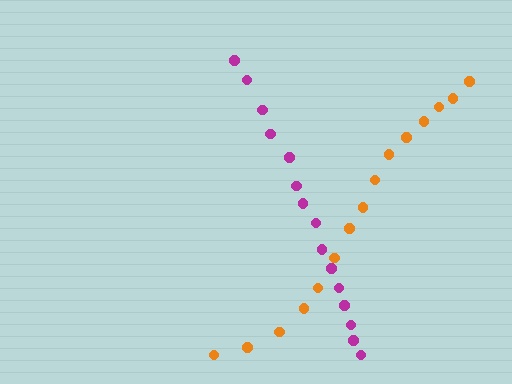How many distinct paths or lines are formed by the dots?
There are 2 distinct paths.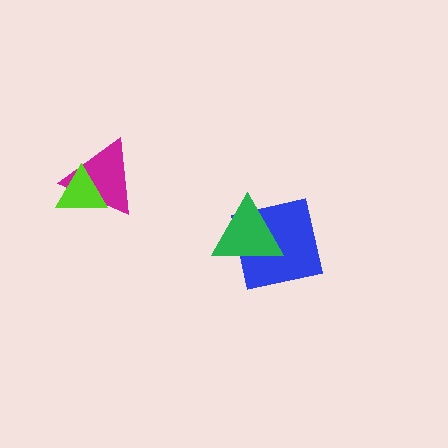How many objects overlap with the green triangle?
1 object overlaps with the green triangle.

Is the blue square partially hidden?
Yes, it is partially covered by another shape.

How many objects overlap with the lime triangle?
1 object overlaps with the lime triangle.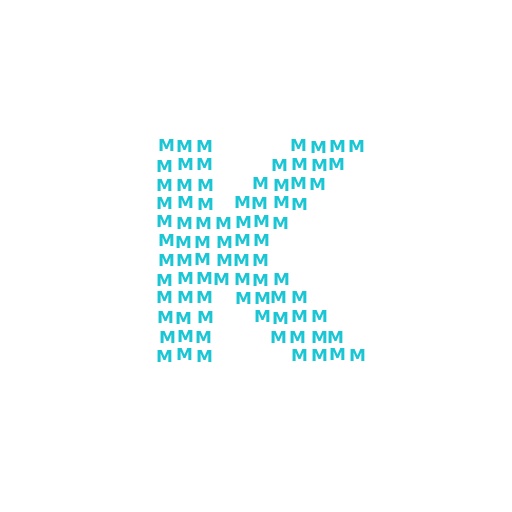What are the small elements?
The small elements are letter M's.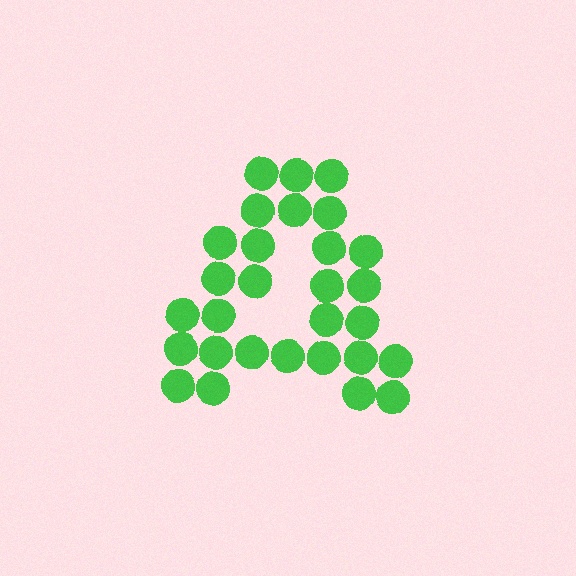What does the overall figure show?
The overall figure shows the letter A.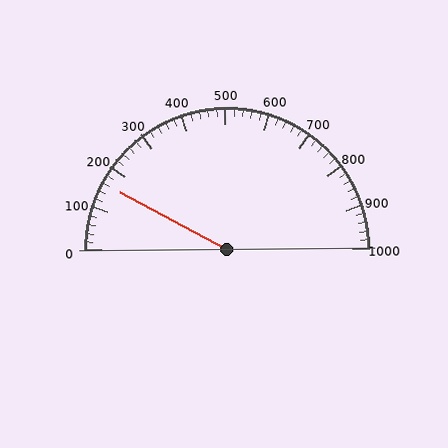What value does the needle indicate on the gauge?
The needle indicates approximately 160.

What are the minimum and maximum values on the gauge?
The gauge ranges from 0 to 1000.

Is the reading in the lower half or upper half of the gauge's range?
The reading is in the lower half of the range (0 to 1000).